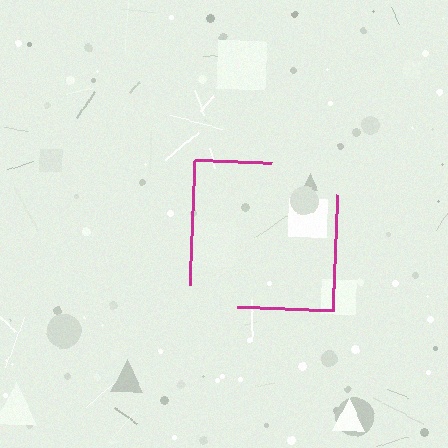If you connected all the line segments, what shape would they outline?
They would outline a square.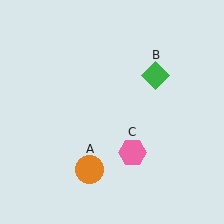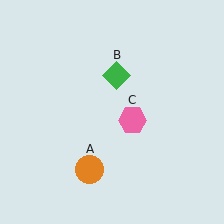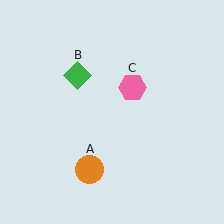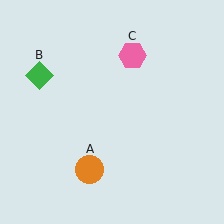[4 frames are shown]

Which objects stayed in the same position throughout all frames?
Orange circle (object A) remained stationary.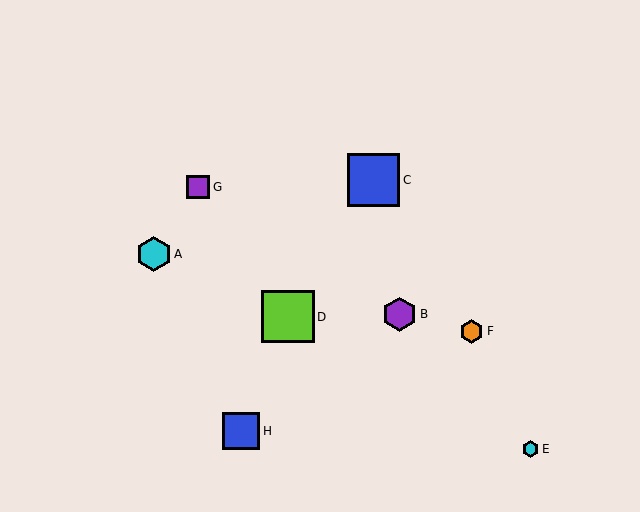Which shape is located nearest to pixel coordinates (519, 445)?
The cyan hexagon (labeled E) at (531, 449) is nearest to that location.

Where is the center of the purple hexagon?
The center of the purple hexagon is at (400, 314).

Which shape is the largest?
The blue square (labeled C) is the largest.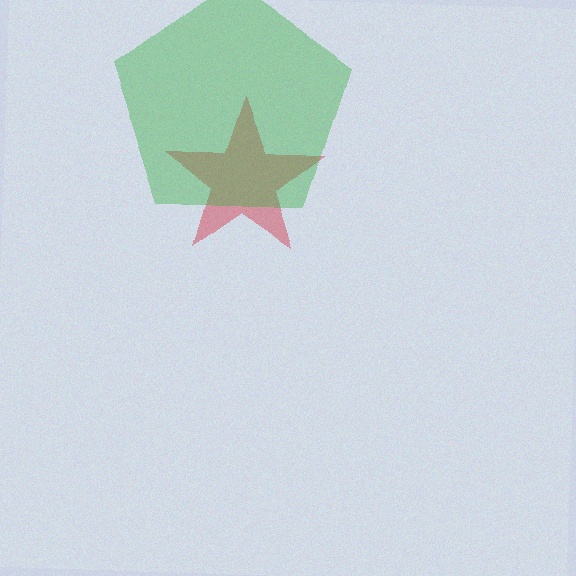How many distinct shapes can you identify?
There are 2 distinct shapes: a red star, a green pentagon.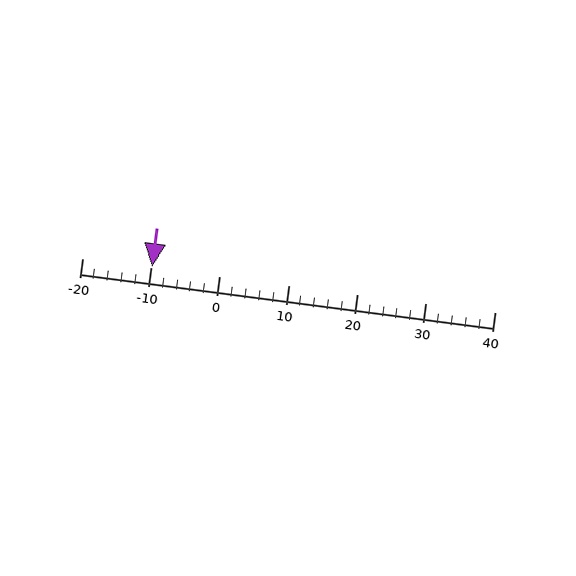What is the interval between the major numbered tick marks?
The major tick marks are spaced 10 units apart.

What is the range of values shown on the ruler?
The ruler shows values from -20 to 40.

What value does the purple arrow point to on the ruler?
The purple arrow points to approximately -10.